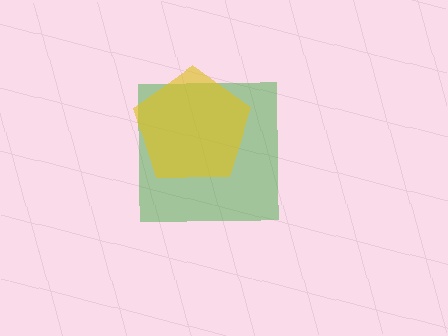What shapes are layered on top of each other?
The layered shapes are: a green square, a yellow pentagon.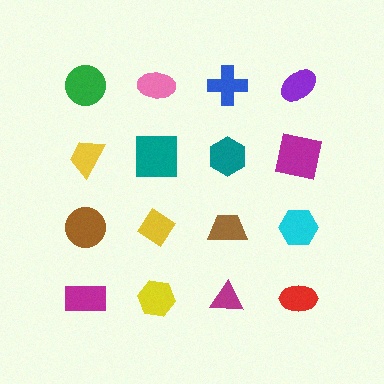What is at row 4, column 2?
A yellow hexagon.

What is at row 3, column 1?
A brown circle.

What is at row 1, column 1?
A green circle.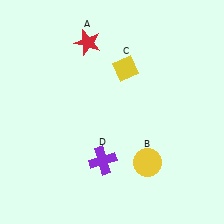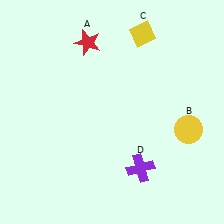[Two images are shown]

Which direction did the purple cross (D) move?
The purple cross (D) moved right.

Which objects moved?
The objects that moved are: the yellow circle (B), the yellow diamond (C), the purple cross (D).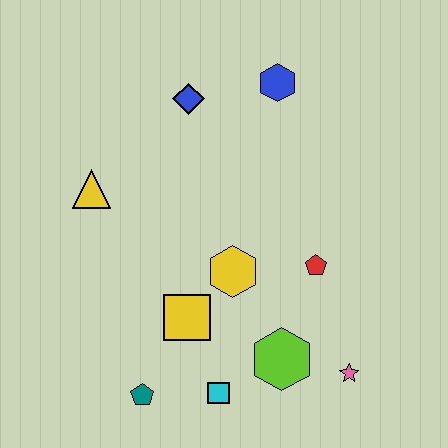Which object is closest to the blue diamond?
The blue hexagon is closest to the blue diamond.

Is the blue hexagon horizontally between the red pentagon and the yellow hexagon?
Yes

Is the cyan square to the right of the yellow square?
Yes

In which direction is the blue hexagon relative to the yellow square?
The blue hexagon is above the yellow square.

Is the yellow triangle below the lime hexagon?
No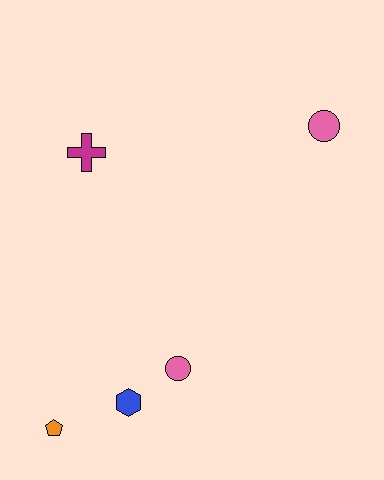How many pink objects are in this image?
There are 2 pink objects.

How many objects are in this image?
There are 5 objects.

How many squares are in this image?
There are no squares.